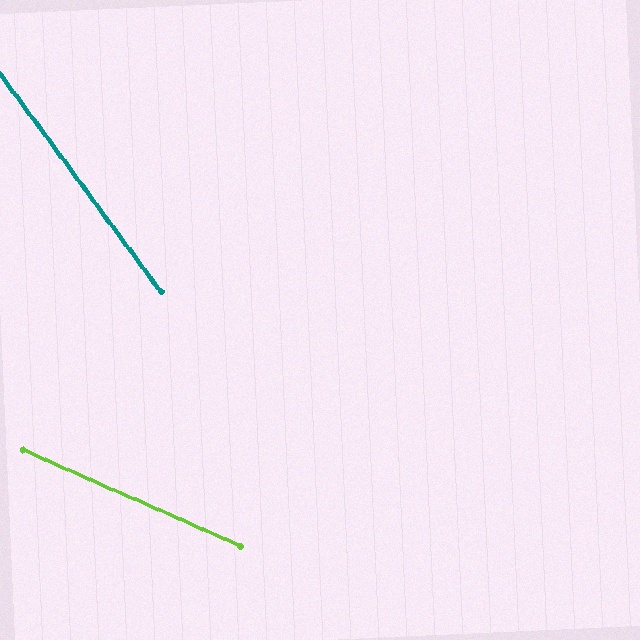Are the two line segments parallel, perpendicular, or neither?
Neither parallel nor perpendicular — they differ by about 30°.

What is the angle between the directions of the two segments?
Approximately 30 degrees.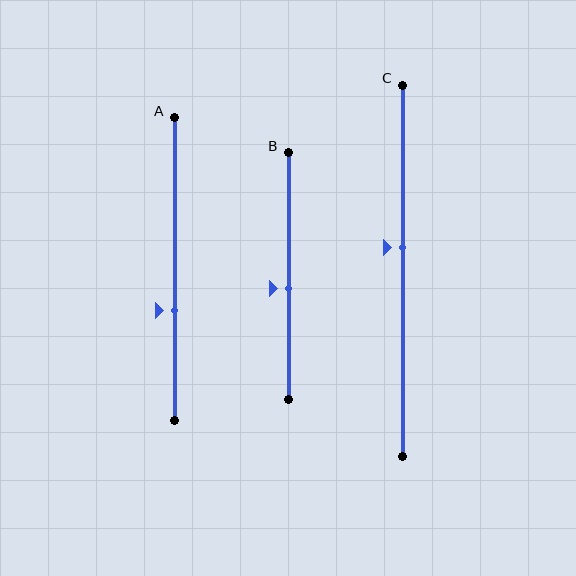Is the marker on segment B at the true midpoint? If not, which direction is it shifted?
No, the marker on segment B is shifted downward by about 5% of the segment length.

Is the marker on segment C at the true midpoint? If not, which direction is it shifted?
No, the marker on segment C is shifted upward by about 6% of the segment length.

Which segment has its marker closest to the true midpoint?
Segment B has its marker closest to the true midpoint.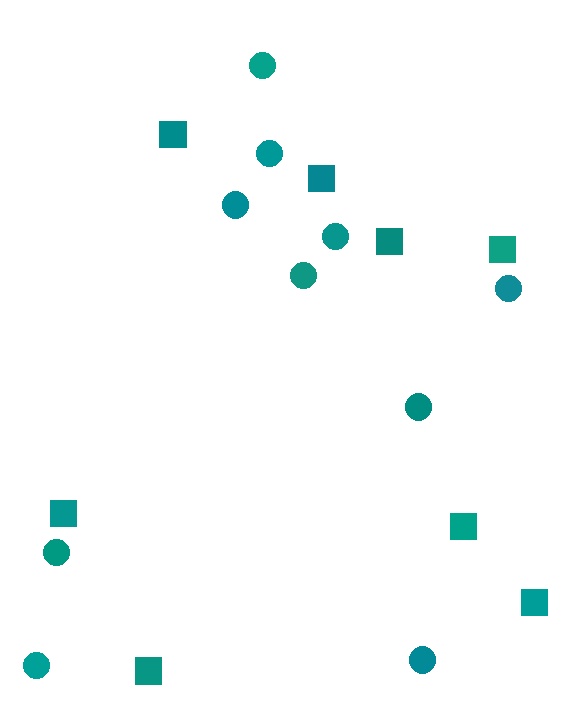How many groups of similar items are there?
There are 2 groups: one group of circles (10) and one group of squares (8).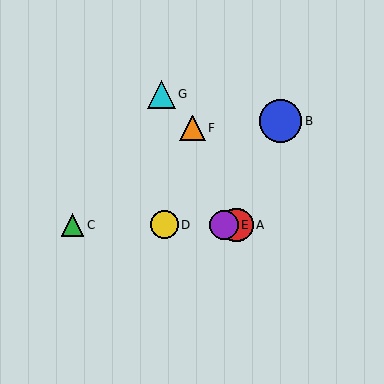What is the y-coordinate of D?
Object D is at y≈225.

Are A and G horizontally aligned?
No, A is at y≈225 and G is at y≈94.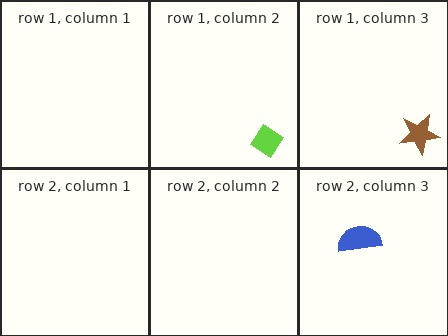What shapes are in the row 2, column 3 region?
The blue semicircle.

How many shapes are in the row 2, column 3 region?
1.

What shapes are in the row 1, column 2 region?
The lime diamond.